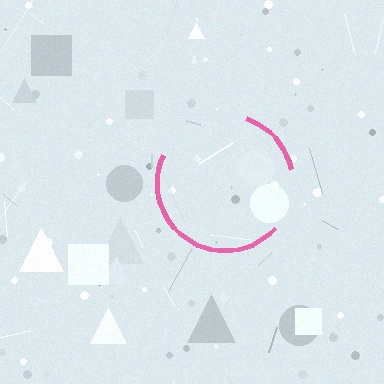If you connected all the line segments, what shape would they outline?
They would outline a circle.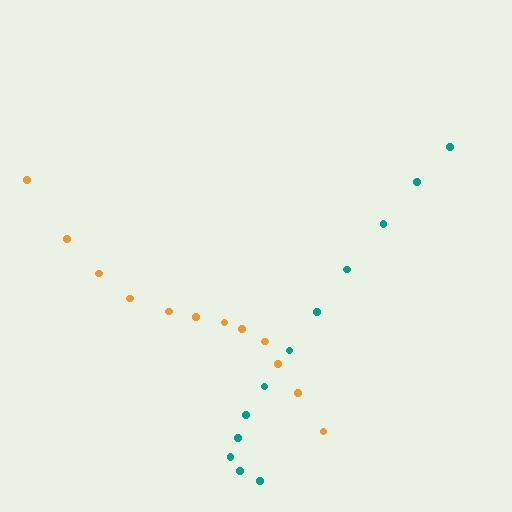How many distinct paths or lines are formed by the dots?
There are 2 distinct paths.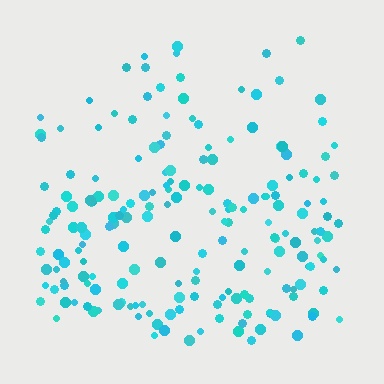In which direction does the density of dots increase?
From top to bottom, with the bottom side densest.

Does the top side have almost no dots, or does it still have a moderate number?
Still a moderate number, just noticeably fewer than the bottom.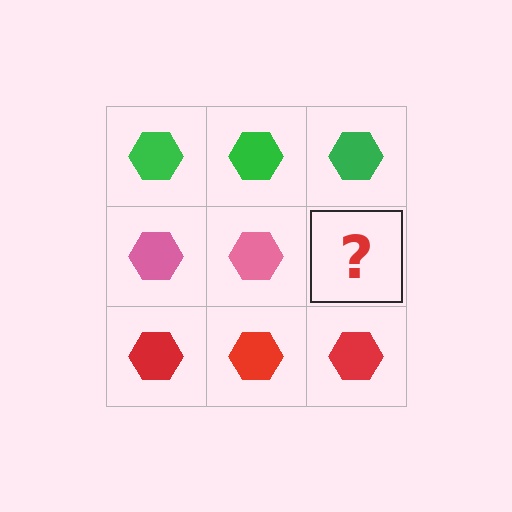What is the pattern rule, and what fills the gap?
The rule is that each row has a consistent color. The gap should be filled with a pink hexagon.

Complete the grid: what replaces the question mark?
The question mark should be replaced with a pink hexagon.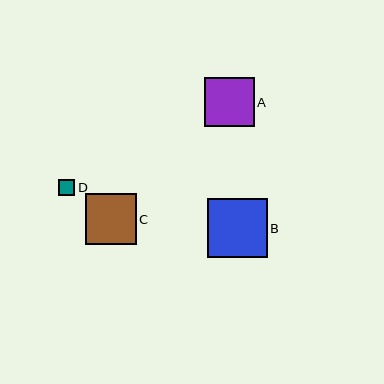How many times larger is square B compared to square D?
Square B is approximately 3.8 times the size of square D.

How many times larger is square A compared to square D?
Square A is approximately 3.1 times the size of square D.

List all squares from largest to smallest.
From largest to smallest: B, C, A, D.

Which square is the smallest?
Square D is the smallest with a size of approximately 16 pixels.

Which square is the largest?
Square B is the largest with a size of approximately 59 pixels.